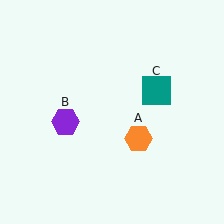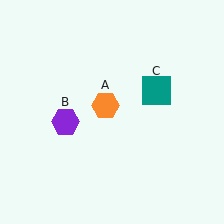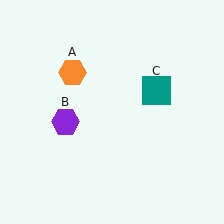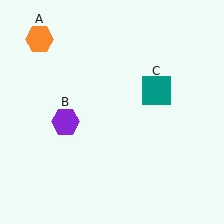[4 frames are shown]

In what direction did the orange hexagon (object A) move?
The orange hexagon (object A) moved up and to the left.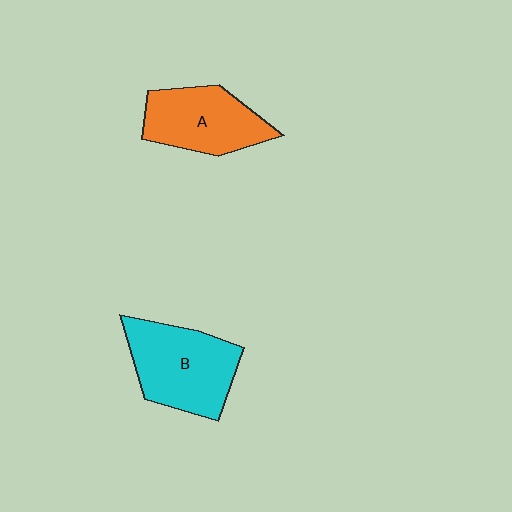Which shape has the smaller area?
Shape A (orange).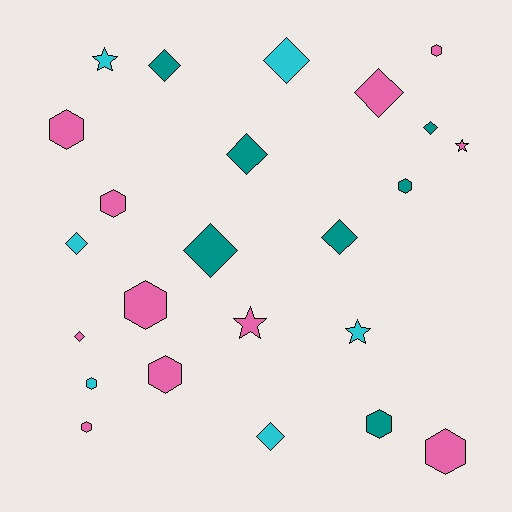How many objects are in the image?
There are 24 objects.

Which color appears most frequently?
Pink, with 11 objects.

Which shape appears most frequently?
Hexagon, with 10 objects.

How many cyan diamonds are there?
There are 3 cyan diamonds.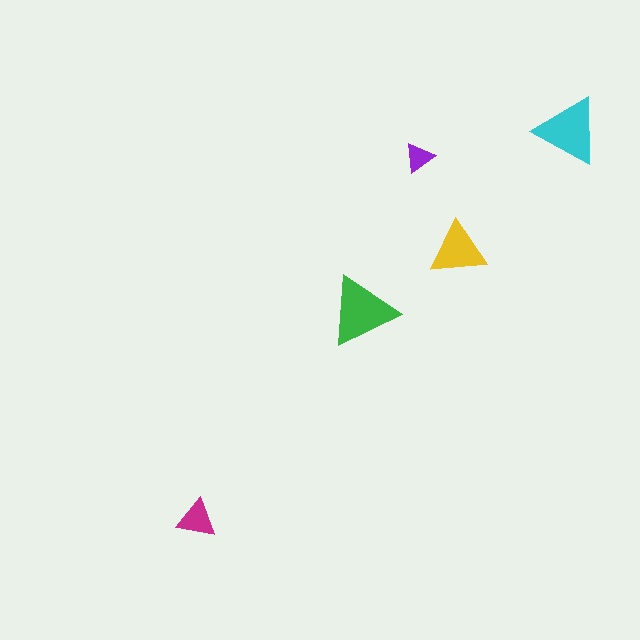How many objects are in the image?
There are 5 objects in the image.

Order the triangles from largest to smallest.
the green one, the cyan one, the yellow one, the magenta one, the purple one.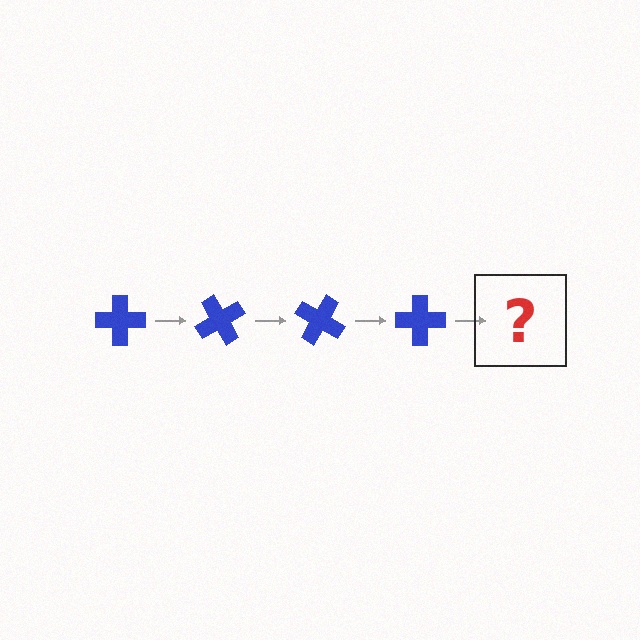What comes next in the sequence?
The next element should be a blue cross rotated 240 degrees.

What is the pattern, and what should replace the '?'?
The pattern is that the cross rotates 60 degrees each step. The '?' should be a blue cross rotated 240 degrees.